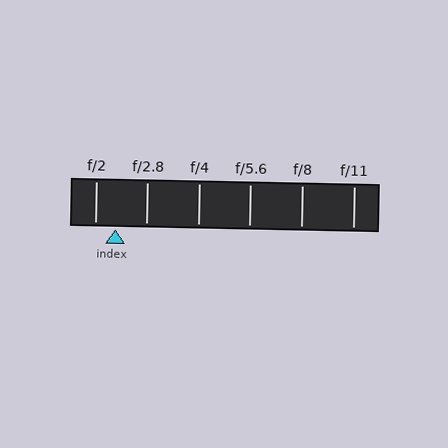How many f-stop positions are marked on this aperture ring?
There are 6 f-stop positions marked.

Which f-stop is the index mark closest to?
The index mark is closest to f/2.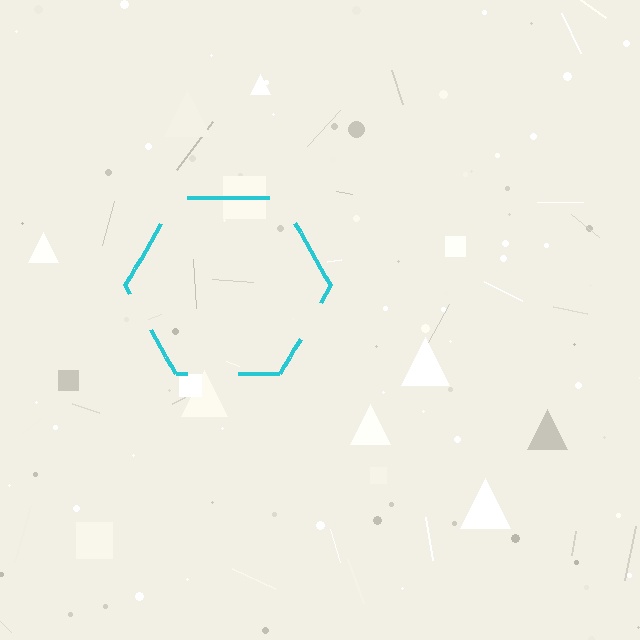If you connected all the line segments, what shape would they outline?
They would outline a hexagon.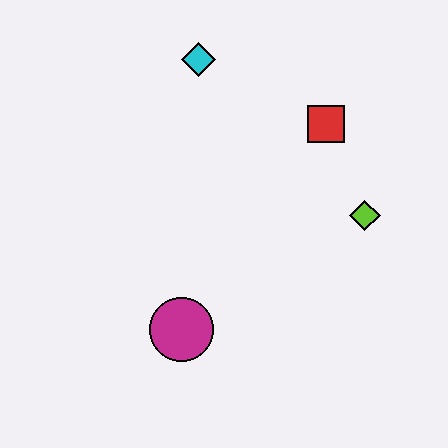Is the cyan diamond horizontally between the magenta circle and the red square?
Yes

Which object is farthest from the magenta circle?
The cyan diamond is farthest from the magenta circle.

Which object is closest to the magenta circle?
The lime diamond is closest to the magenta circle.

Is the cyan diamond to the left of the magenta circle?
No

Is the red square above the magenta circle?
Yes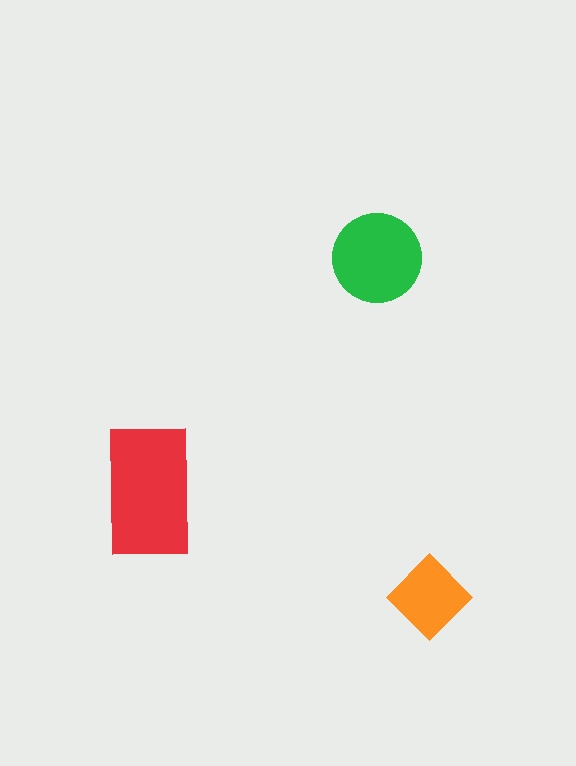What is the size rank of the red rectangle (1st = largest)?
1st.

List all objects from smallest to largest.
The orange diamond, the green circle, the red rectangle.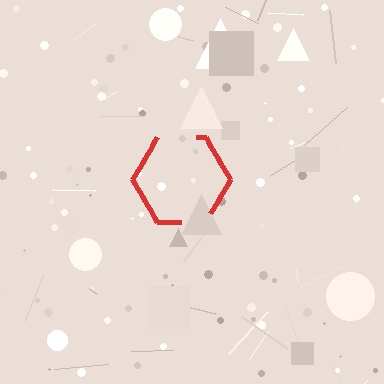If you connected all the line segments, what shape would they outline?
They would outline a hexagon.